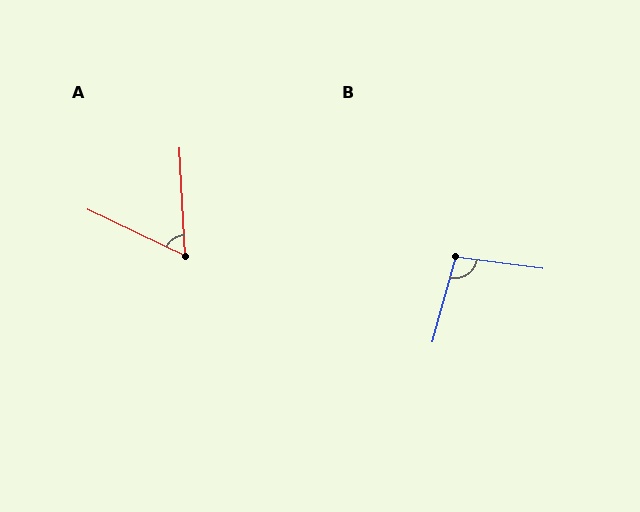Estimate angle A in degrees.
Approximately 61 degrees.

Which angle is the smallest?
A, at approximately 61 degrees.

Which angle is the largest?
B, at approximately 98 degrees.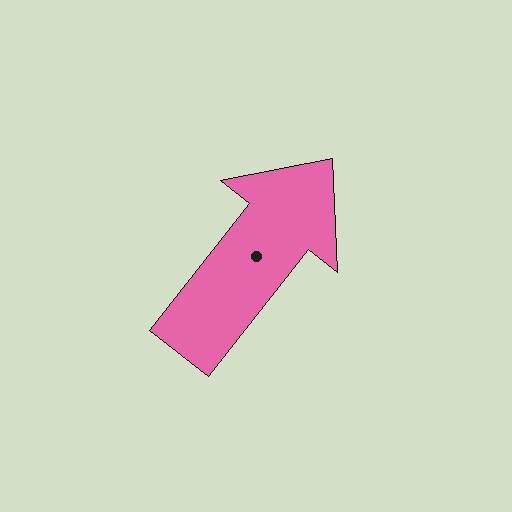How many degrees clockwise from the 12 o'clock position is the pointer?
Approximately 38 degrees.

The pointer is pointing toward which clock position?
Roughly 1 o'clock.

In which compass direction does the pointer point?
Northeast.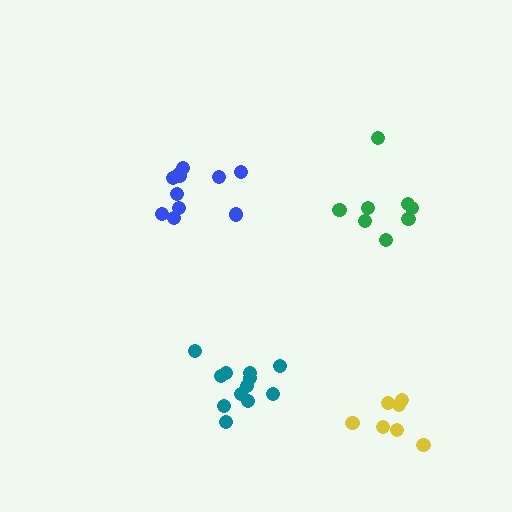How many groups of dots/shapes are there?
There are 4 groups.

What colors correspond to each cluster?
The clusters are colored: blue, teal, green, yellow.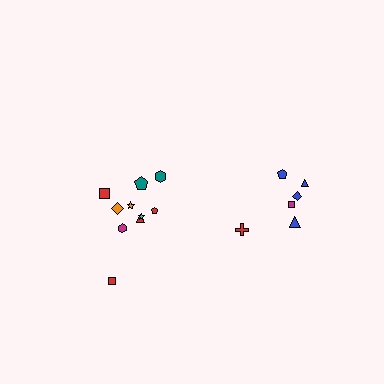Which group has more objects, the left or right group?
The left group.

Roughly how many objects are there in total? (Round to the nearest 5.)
Roughly 15 objects in total.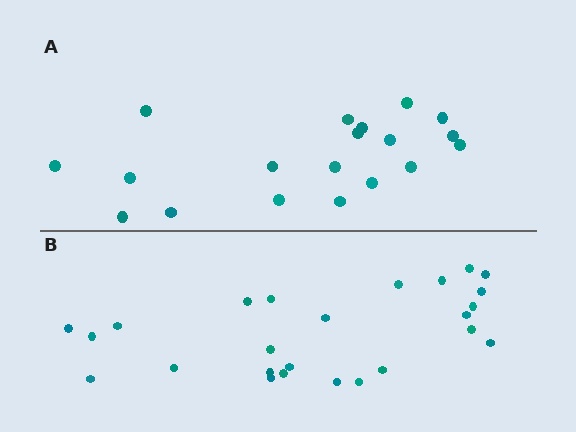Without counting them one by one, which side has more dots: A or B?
Region B (the bottom region) has more dots.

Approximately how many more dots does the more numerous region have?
Region B has about 6 more dots than region A.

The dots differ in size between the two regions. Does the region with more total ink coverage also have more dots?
No. Region A has more total ink coverage because its dots are larger, but region B actually contains more individual dots. Total area can be misleading — the number of items is what matters here.